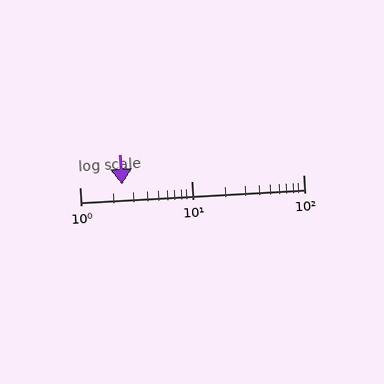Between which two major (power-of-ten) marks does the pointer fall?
The pointer is between 1 and 10.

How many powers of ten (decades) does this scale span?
The scale spans 2 decades, from 1 to 100.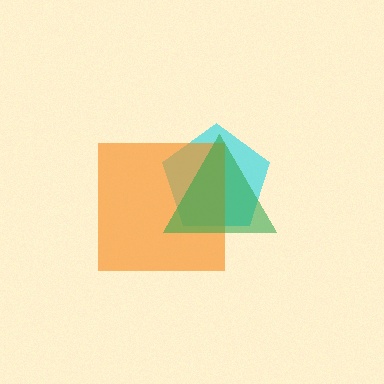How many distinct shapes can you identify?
There are 3 distinct shapes: a cyan pentagon, an orange square, a green triangle.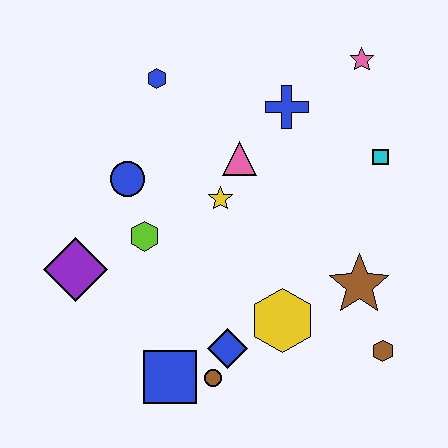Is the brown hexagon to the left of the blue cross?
No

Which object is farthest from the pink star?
The blue square is farthest from the pink star.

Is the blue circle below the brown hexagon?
No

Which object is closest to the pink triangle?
The yellow star is closest to the pink triangle.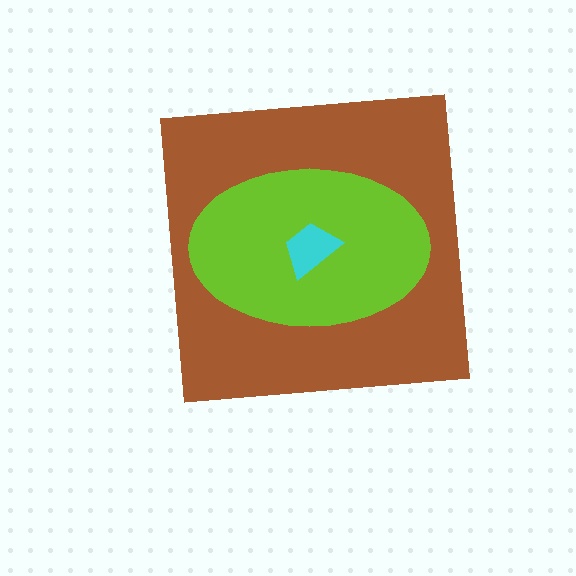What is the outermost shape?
The brown square.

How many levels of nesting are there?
3.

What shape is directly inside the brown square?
The lime ellipse.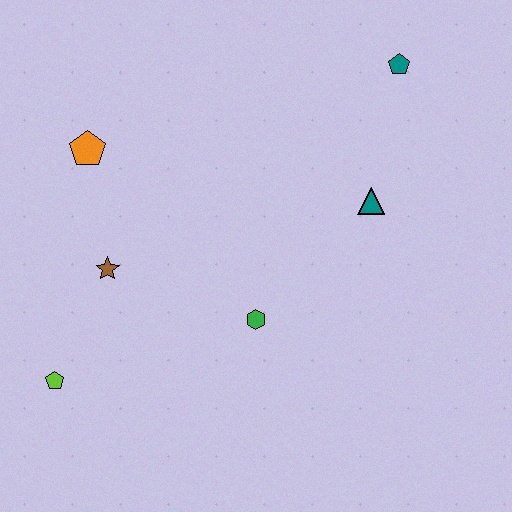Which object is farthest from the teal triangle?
The lime pentagon is farthest from the teal triangle.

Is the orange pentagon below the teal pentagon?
Yes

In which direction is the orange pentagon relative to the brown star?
The orange pentagon is above the brown star.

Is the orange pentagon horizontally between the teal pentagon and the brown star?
No